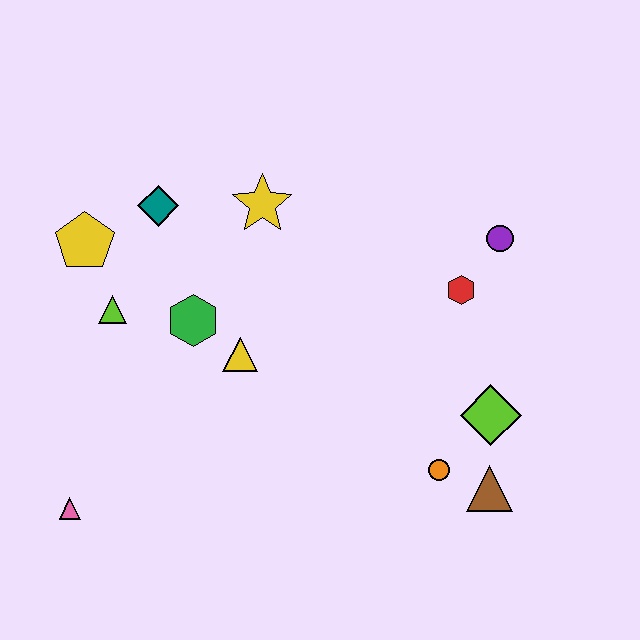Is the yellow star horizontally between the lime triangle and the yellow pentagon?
No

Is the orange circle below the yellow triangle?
Yes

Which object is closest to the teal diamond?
The yellow pentagon is closest to the teal diamond.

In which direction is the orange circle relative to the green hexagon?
The orange circle is to the right of the green hexagon.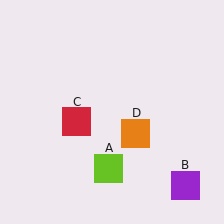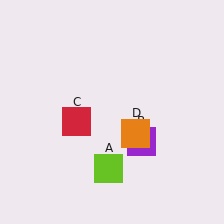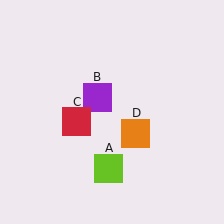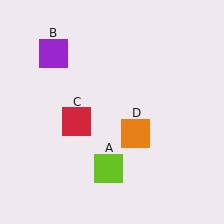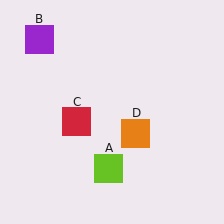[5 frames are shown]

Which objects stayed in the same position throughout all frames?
Lime square (object A) and red square (object C) and orange square (object D) remained stationary.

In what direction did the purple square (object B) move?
The purple square (object B) moved up and to the left.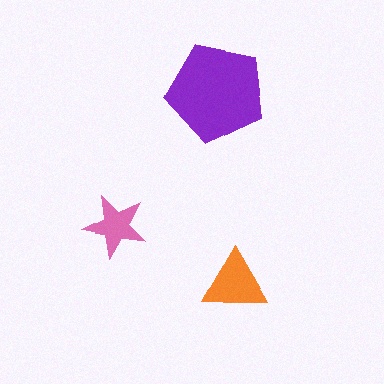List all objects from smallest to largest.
The pink star, the orange triangle, the purple pentagon.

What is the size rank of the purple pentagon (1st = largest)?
1st.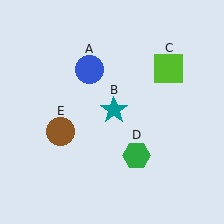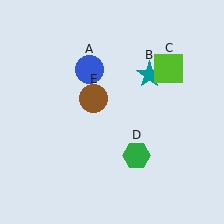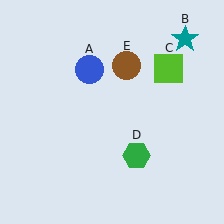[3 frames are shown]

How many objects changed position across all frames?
2 objects changed position: teal star (object B), brown circle (object E).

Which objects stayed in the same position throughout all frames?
Blue circle (object A) and lime square (object C) and green hexagon (object D) remained stationary.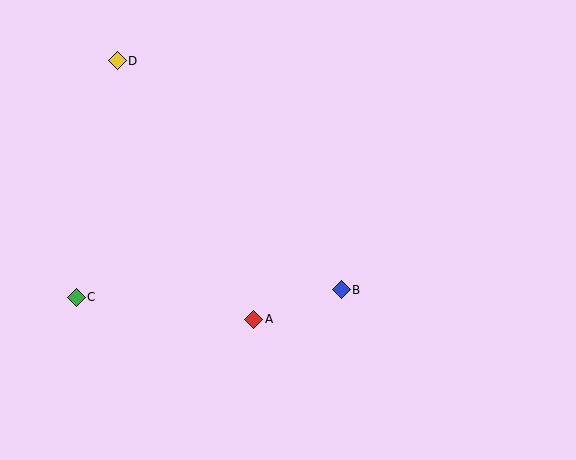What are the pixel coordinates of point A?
Point A is at (254, 319).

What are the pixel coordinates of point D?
Point D is at (117, 61).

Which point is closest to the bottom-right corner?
Point B is closest to the bottom-right corner.